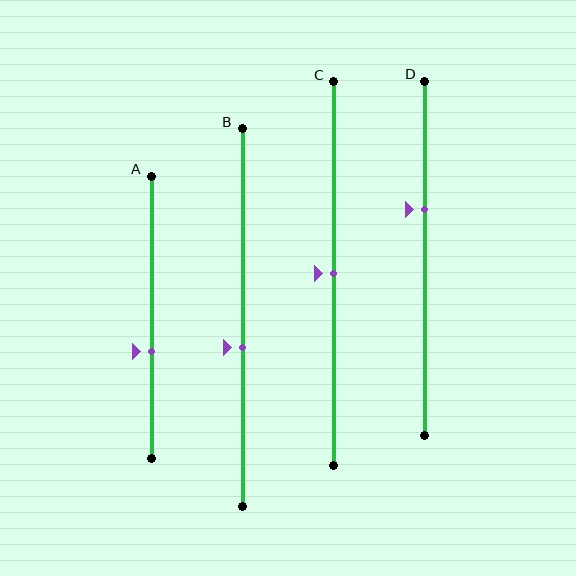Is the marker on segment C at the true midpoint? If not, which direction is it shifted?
Yes, the marker on segment C is at the true midpoint.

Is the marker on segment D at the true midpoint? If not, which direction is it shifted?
No, the marker on segment D is shifted upward by about 14% of the segment length.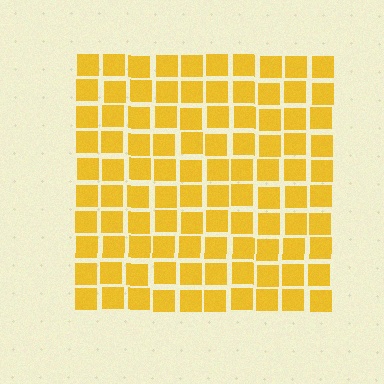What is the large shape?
The large shape is a square.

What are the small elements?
The small elements are squares.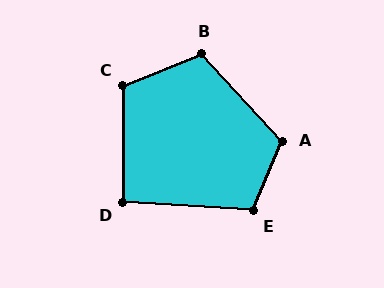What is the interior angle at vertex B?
Approximately 111 degrees (obtuse).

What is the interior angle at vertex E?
Approximately 109 degrees (obtuse).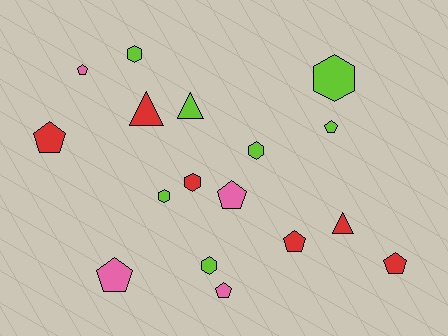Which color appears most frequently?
Lime, with 7 objects.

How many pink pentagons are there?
There are 4 pink pentagons.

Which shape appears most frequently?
Pentagon, with 8 objects.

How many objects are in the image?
There are 17 objects.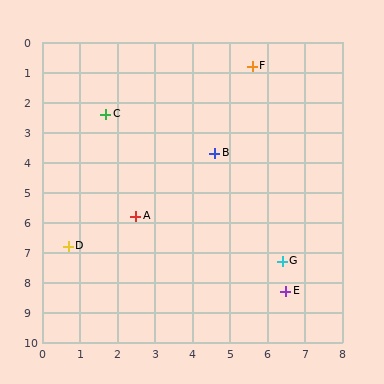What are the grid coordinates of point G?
Point G is at approximately (6.4, 7.3).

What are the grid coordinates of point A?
Point A is at approximately (2.5, 5.8).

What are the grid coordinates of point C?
Point C is at approximately (1.7, 2.4).